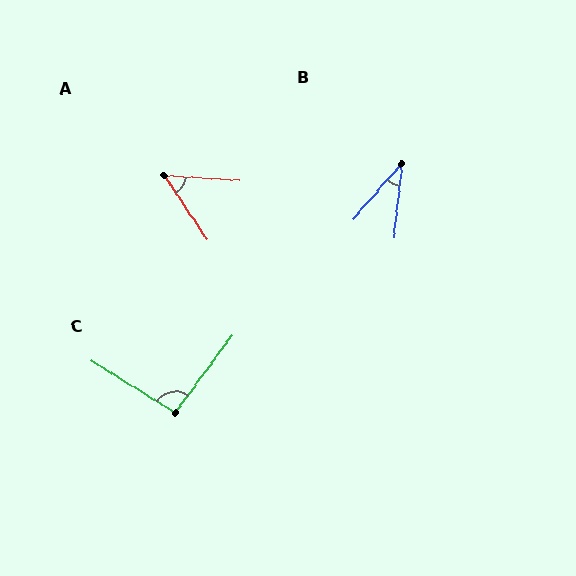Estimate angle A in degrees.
Approximately 53 degrees.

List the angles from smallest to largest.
B (35°), A (53°), C (95°).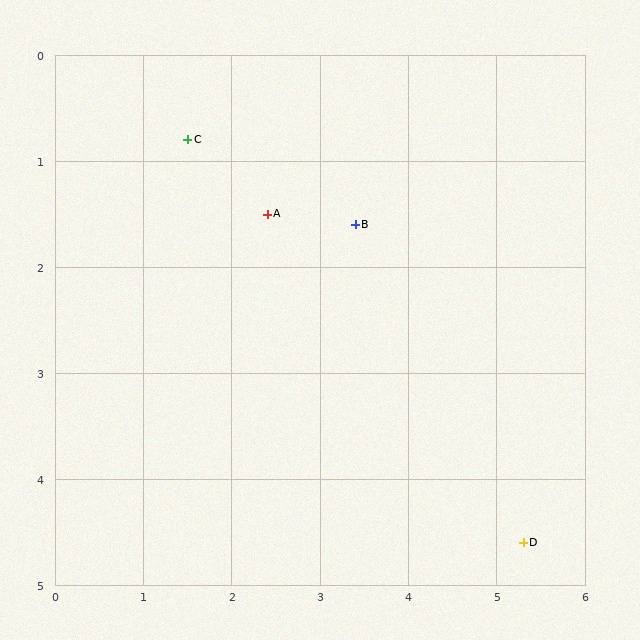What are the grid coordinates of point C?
Point C is at approximately (1.5, 0.8).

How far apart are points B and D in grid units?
Points B and D are about 3.6 grid units apart.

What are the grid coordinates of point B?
Point B is at approximately (3.4, 1.6).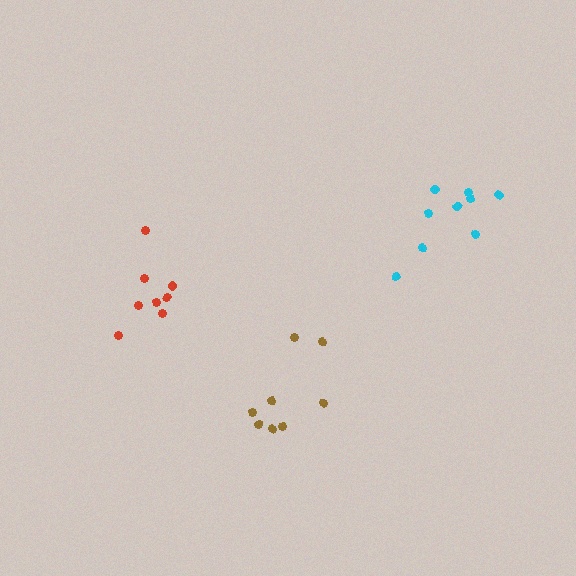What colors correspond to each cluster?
The clusters are colored: red, cyan, brown.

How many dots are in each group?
Group 1: 8 dots, Group 2: 9 dots, Group 3: 8 dots (25 total).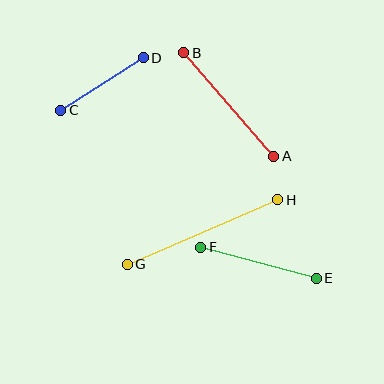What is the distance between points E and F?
The distance is approximately 119 pixels.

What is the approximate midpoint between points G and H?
The midpoint is at approximately (203, 232) pixels.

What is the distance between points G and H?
The distance is approximately 164 pixels.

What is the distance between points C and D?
The distance is approximately 98 pixels.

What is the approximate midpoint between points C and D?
The midpoint is at approximately (102, 84) pixels.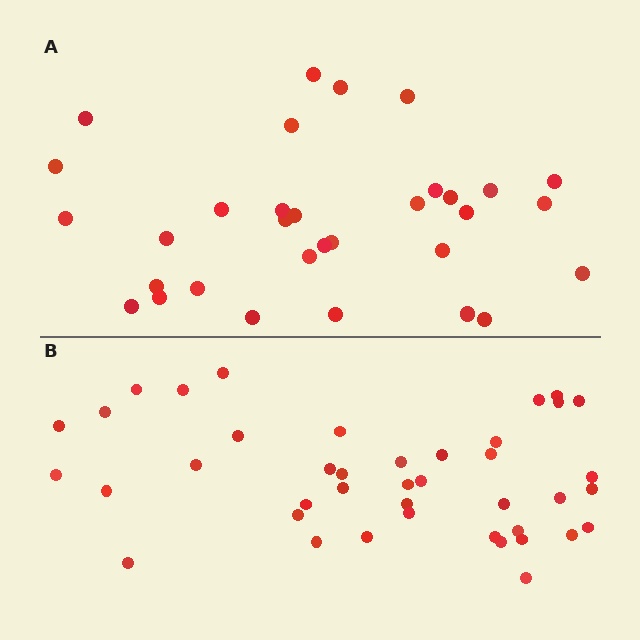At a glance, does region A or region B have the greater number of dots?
Region B (the bottom region) has more dots.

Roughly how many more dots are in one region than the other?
Region B has roughly 8 or so more dots than region A.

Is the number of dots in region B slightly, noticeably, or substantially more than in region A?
Region B has noticeably more, but not dramatically so. The ratio is roughly 1.3 to 1.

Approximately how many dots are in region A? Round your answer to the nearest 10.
About 30 dots. (The exact count is 32, which rounds to 30.)